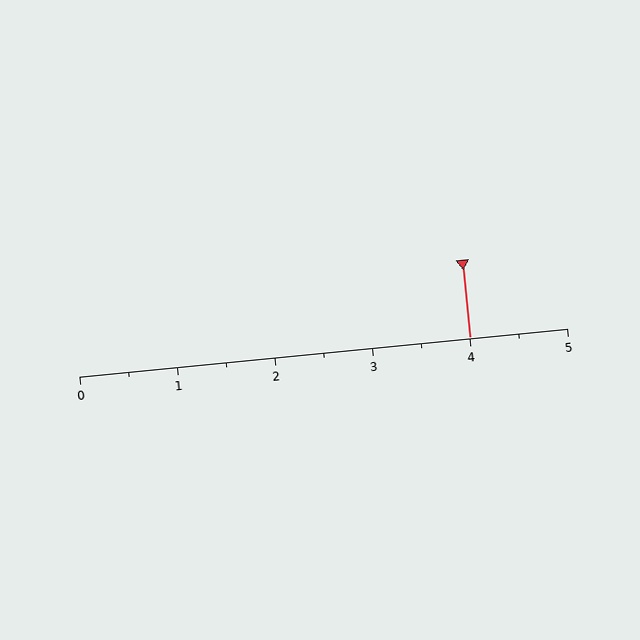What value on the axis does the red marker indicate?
The marker indicates approximately 4.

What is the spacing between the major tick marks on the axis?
The major ticks are spaced 1 apart.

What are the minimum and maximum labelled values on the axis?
The axis runs from 0 to 5.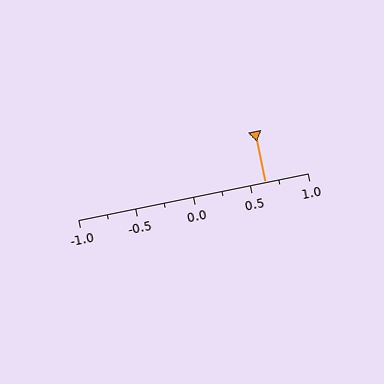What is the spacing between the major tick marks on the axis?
The major ticks are spaced 0.5 apart.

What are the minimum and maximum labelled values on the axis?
The axis runs from -1.0 to 1.0.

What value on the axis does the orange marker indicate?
The marker indicates approximately 0.62.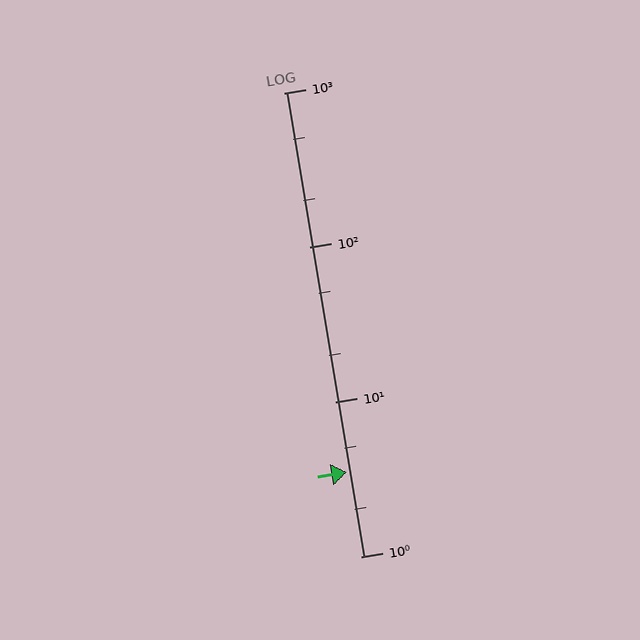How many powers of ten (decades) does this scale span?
The scale spans 3 decades, from 1 to 1000.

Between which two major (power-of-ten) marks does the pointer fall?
The pointer is between 1 and 10.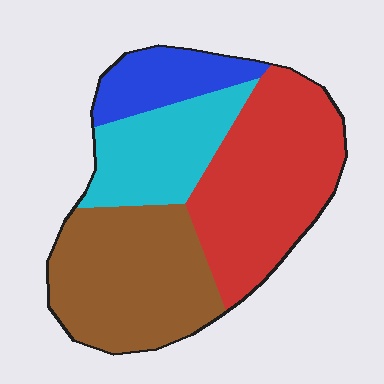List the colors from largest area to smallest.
From largest to smallest: red, brown, cyan, blue.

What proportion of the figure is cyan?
Cyan takes up about one fifth (1/5) of the figure.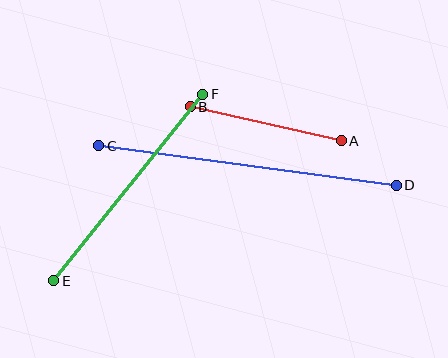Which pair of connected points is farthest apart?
Points C and D are farthest apart.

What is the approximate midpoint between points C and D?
The midpoint is at approximately (248, 165) pixels.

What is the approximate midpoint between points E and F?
The midpoint is at approximately (128, 188) pixels.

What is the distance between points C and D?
The distance is approximately 300 pixels.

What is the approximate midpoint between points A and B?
The midpoint is at approximately (266, 124) pixels.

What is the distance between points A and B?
The distance is approximately 154 pixels.